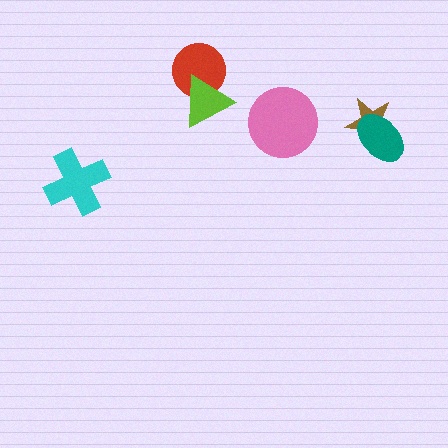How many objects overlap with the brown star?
1 object overlaps with the brown star.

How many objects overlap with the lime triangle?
1 object overlaps with the lime triangle.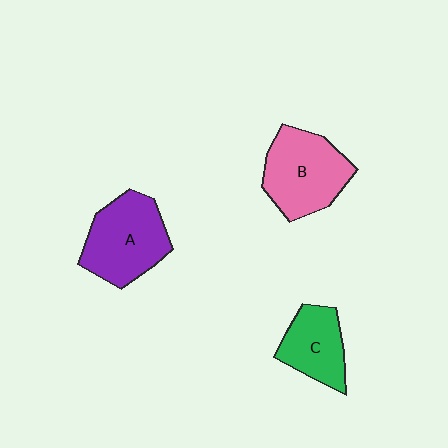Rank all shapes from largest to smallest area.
From largest to smallest: B (pink), A (purple), C (green).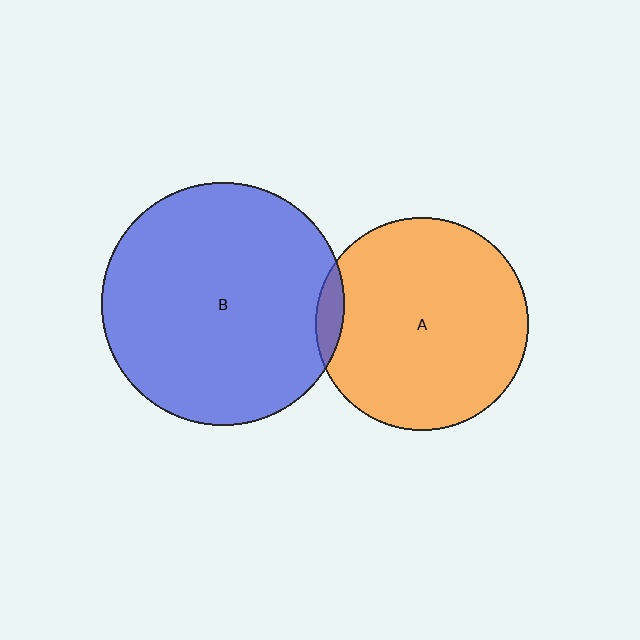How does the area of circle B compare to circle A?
Approximately 1.3 times.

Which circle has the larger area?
Circle B (blue).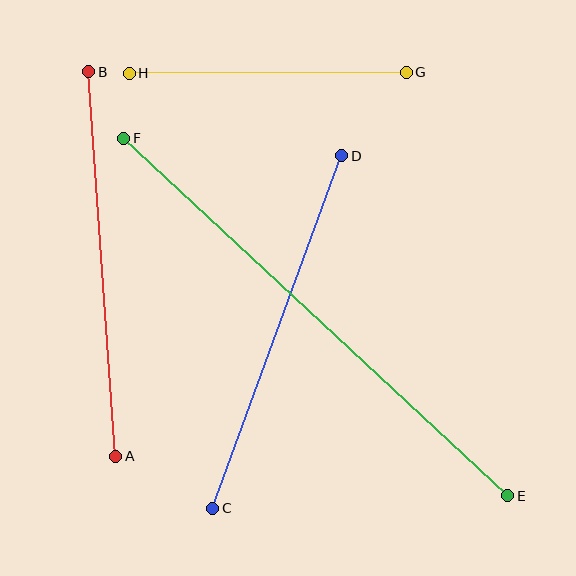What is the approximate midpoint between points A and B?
The midpoint is at approximately (102, 264) pixels.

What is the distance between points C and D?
The distance is approximately 375 pixels.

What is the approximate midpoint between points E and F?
The midpoint is at approximately (316, 317) pixels.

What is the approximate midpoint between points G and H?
The midpoint is at approximately (268, 73) pixels.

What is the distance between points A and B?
The distance is approximately 385 pixels.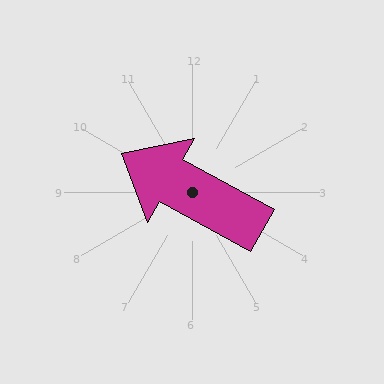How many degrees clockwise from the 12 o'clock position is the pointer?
Approximately 299 degrees.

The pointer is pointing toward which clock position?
Roughly 10 o'clock.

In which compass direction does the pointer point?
Northwest.